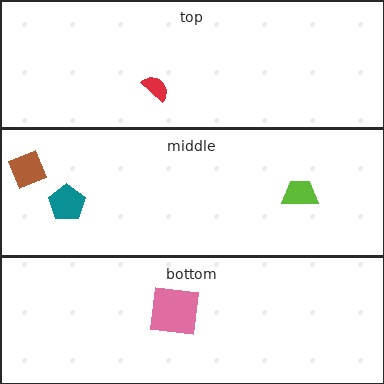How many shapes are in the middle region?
3.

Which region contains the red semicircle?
The top region.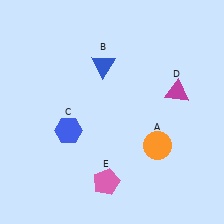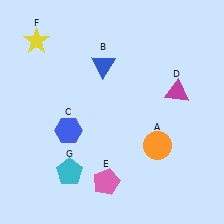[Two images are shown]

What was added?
A yellow star (F), a cyan pentagon (G) were added in Image 2.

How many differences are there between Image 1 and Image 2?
There are 2 differences between the two images.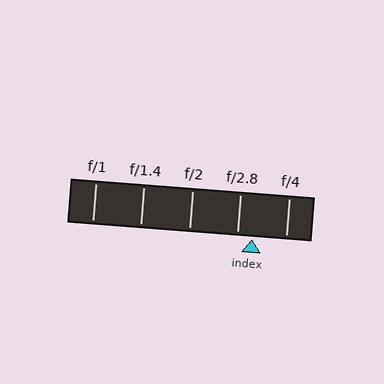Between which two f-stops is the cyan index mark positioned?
The index mark is between f/2.8 and f/4.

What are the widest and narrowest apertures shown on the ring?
The widest aperture shown is f/1 and the narrowest is f/4.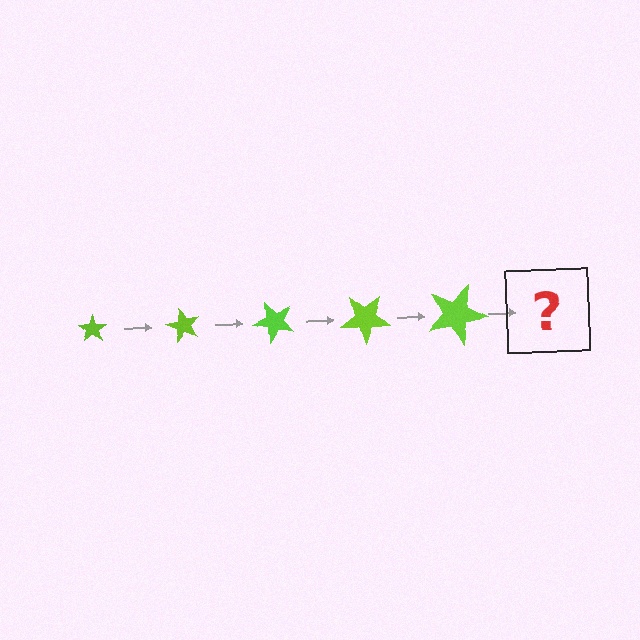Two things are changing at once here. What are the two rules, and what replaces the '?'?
The two rules are that the star grows larger each step and it rotates 60 degrees each step. The '?' should be a star, larger than the previous one and rotated 300 degrees from the start.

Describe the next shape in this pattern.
It should be a star, larger than the previous one and rotated 300 degrees from the start.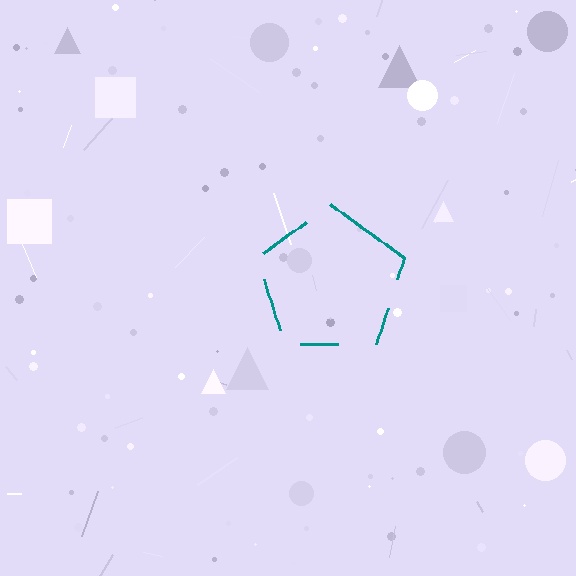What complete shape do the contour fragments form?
The contour fragments form a pentagon.